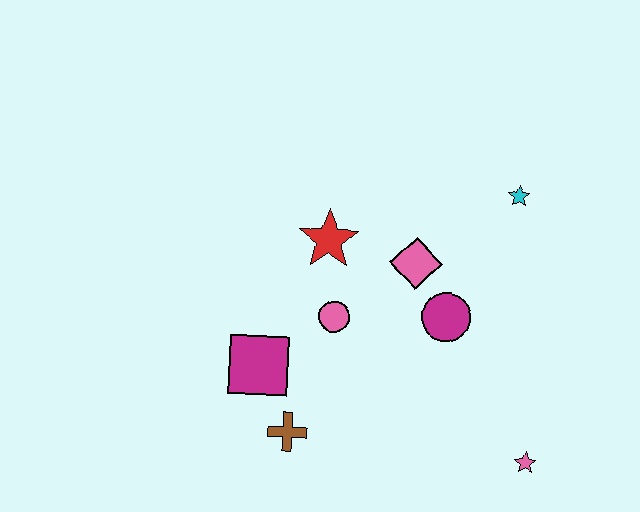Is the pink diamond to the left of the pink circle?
No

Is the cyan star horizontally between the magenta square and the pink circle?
No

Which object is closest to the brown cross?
The magenta square is closest to the brown cross.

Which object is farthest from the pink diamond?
The pink star is farthest from the pink diamond.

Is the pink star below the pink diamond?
Yes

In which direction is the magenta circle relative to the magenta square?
The magenta circle is to the right of the magenta square.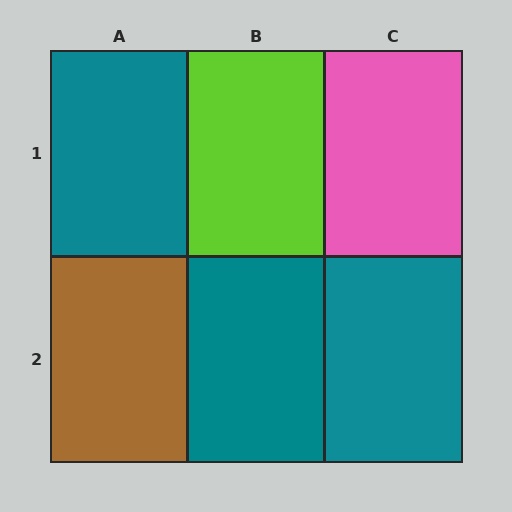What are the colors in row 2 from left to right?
Brown, teal, teal.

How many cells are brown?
1 cell is brown.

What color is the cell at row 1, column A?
Teal.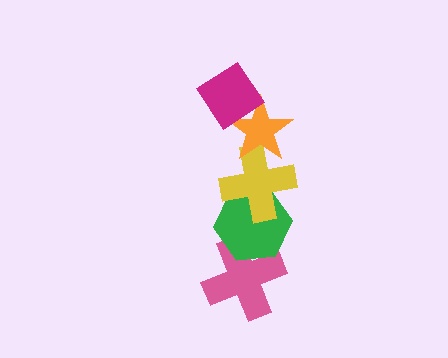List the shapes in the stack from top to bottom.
From top to bottom: the magenta diamond, the orange star, the yellow cross, the green hexagon, the pink cross.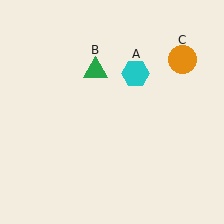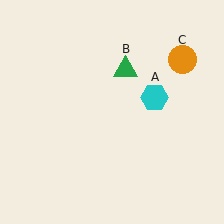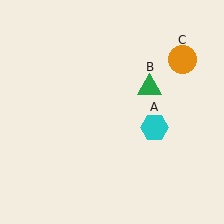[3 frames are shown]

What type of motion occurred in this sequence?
The cyan hexagon (object A), green triangle (object B) rotated clockwise around the center of the scene.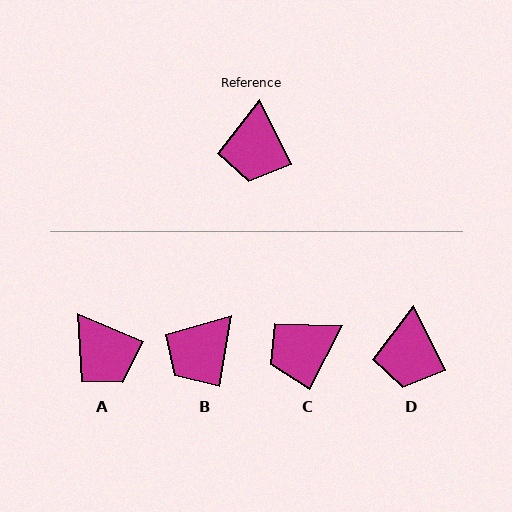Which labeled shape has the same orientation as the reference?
D.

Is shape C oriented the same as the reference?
No, it is off by about 54 degrees.